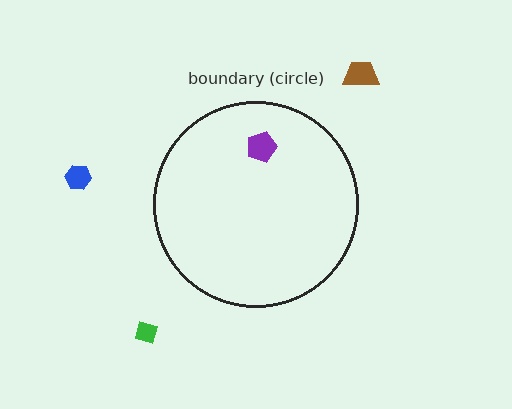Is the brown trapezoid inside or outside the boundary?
Outside.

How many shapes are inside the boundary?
1 inside, 3 outside.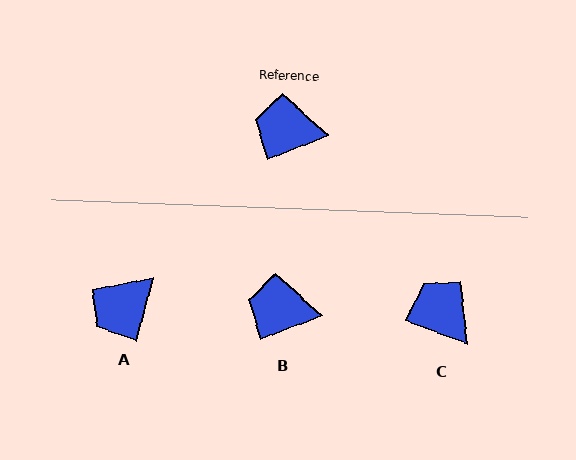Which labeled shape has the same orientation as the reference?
B.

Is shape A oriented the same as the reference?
No, it is off by about 53 degrees.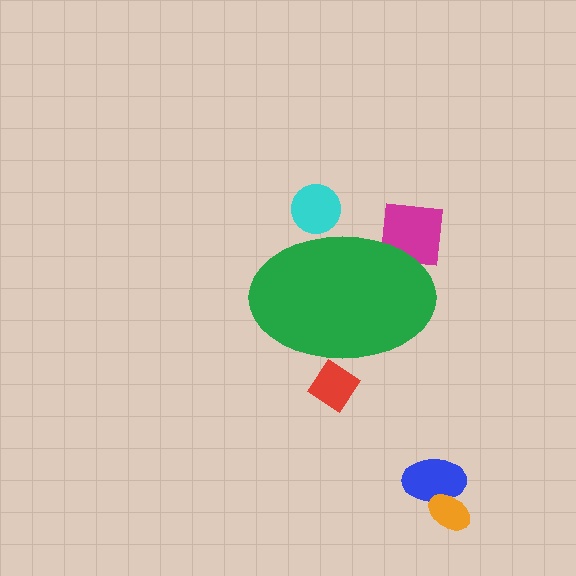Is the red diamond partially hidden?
Yes, the red diamond is partially hidden behind the green ellipse.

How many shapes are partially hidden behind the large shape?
3 shapes are partially hidden.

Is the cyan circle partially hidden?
Yes, the cyan circle is partially hidden behind the green ellipse.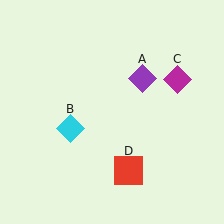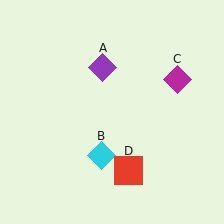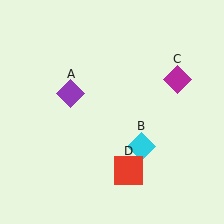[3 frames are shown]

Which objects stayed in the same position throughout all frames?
Magenta diamond (object C) and red square (object D) remained stationary.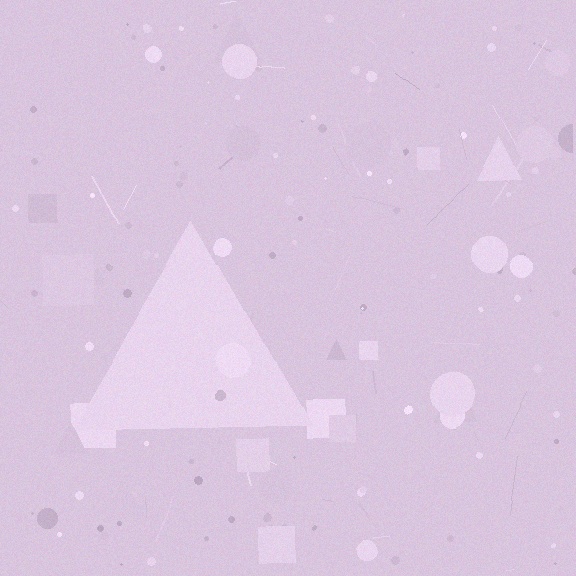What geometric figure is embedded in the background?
A triangle is embedded in the background.